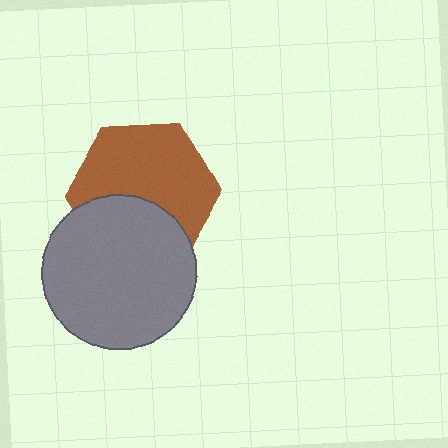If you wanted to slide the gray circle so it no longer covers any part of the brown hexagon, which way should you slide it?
Slide it down — that is the most direct way to separate the two shapes.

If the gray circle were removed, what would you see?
You would see the complete brown hexagon.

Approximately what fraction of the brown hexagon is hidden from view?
Roughly 36% of the brown hexagon is hidden behind the gray circle.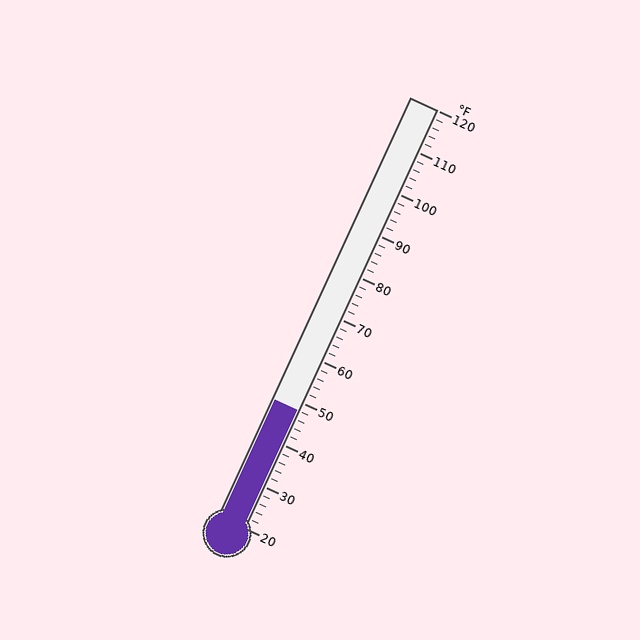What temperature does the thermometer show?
The thermometer shows approximately 48°F.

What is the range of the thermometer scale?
The thermometer scale ranges from 20°F to 120°F.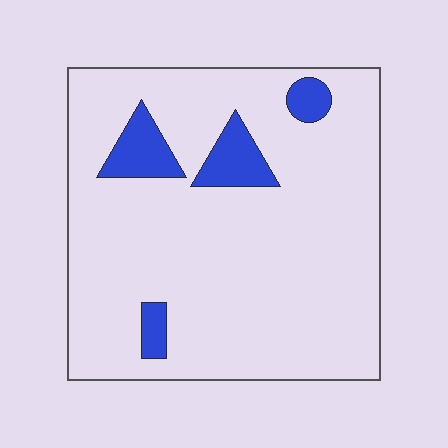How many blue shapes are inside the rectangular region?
4.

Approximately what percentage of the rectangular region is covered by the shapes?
Approximately 10%.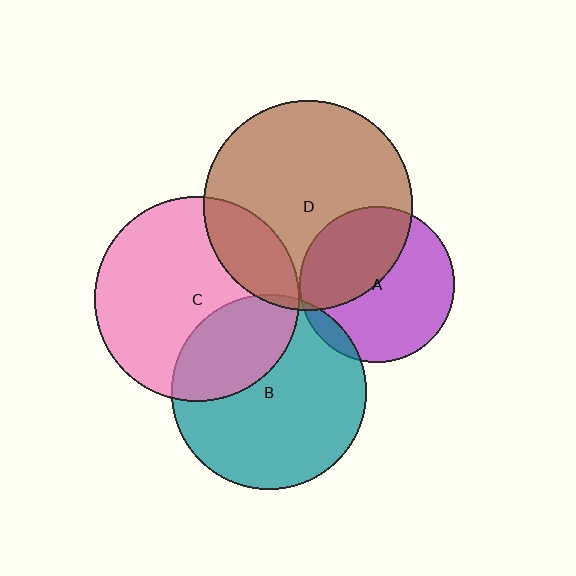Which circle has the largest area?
Circle D (brown).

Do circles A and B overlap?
Yes.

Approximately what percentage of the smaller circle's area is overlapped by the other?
Approximately 5%.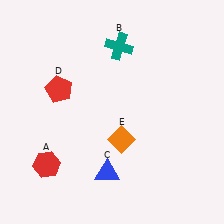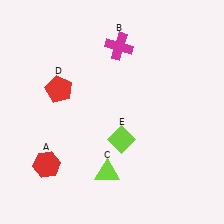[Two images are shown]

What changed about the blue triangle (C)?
In Image 1, C is blue. In Image 2, it changed to lime.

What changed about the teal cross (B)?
In Image 1, B is teal. In Image 2, it changed to magenta.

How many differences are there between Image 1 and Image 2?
There are 3 differences between the two images.